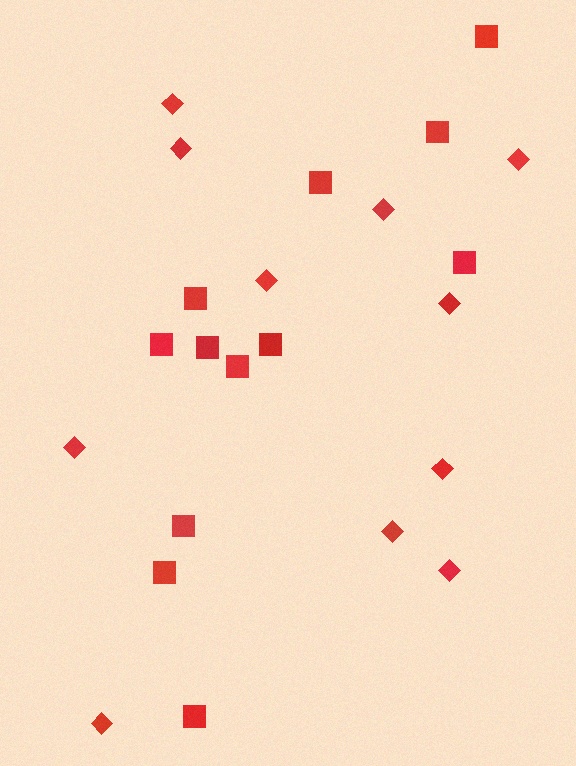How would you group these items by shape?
There are 2 groups: one group of diamonds (11) and one group of squares (12).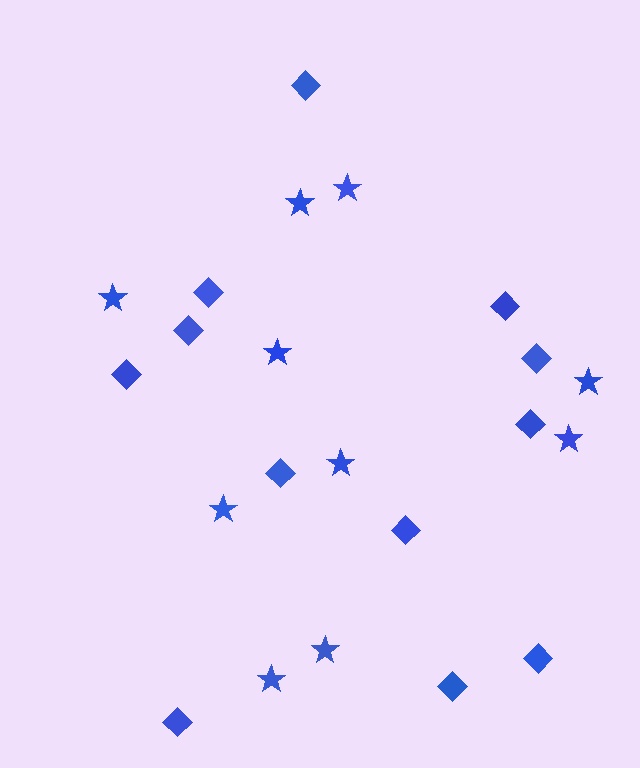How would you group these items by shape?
There are 2 groups: one group of stars (10) and one group of diamonds (12).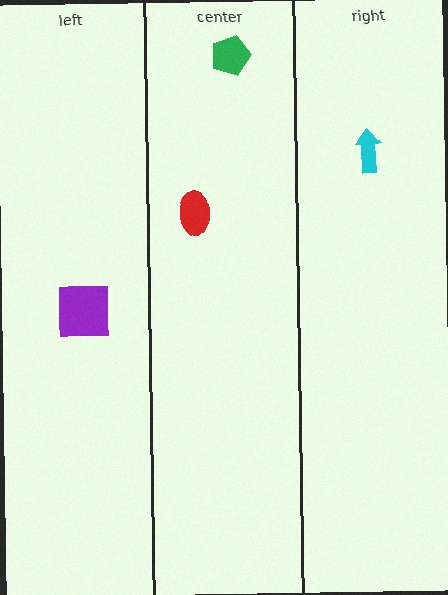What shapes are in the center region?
The red ellipse, the green pentagon.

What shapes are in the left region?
The purple square.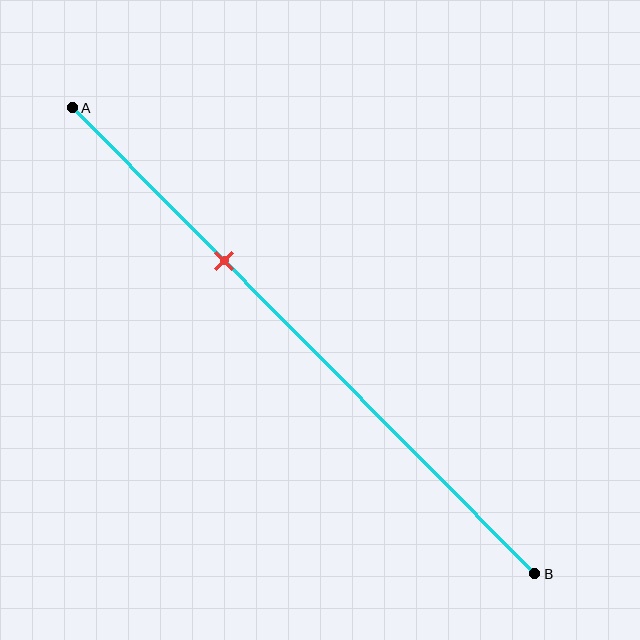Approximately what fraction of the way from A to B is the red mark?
The red mark is approximately 35% of the way from A to B.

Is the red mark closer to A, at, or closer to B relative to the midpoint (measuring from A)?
The red mark is closer to point A than the midpoint of segment AB.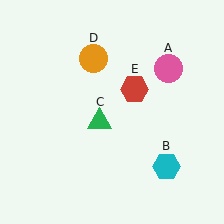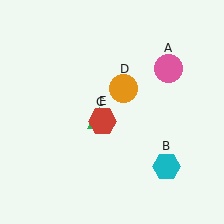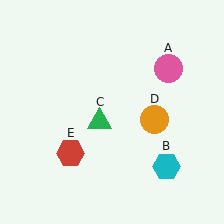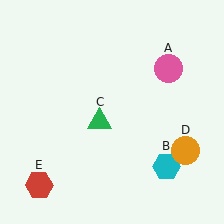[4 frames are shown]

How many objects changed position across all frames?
2 objects changed position: orange circle (object D), red hexagon (object E).